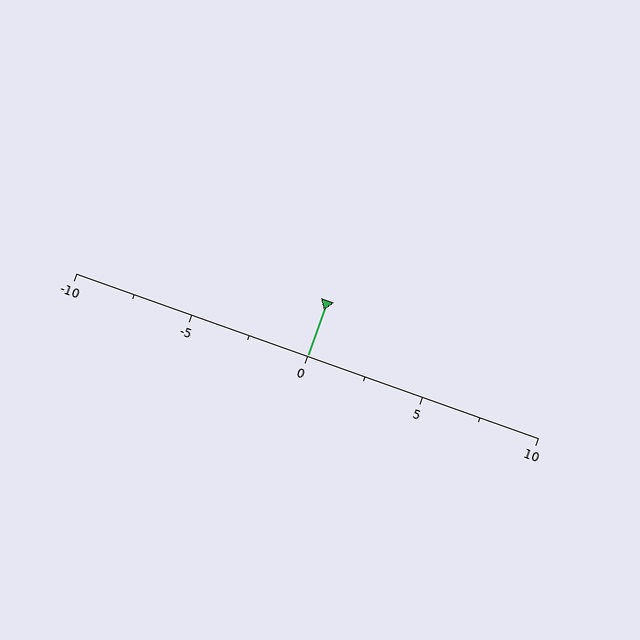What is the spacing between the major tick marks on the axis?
The major ticks are spaced 5 apart.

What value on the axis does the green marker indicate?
The marker indicates approximately 0.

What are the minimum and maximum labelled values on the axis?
The axis runs from -10 to 10.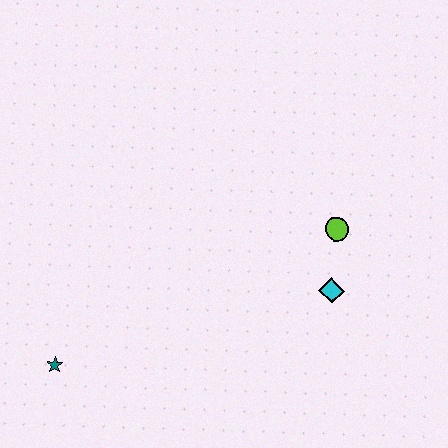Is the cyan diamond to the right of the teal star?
Yes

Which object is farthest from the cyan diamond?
The teal star is farthest from the cyan diamond.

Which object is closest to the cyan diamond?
The lime circle is closest to the cyan diamond.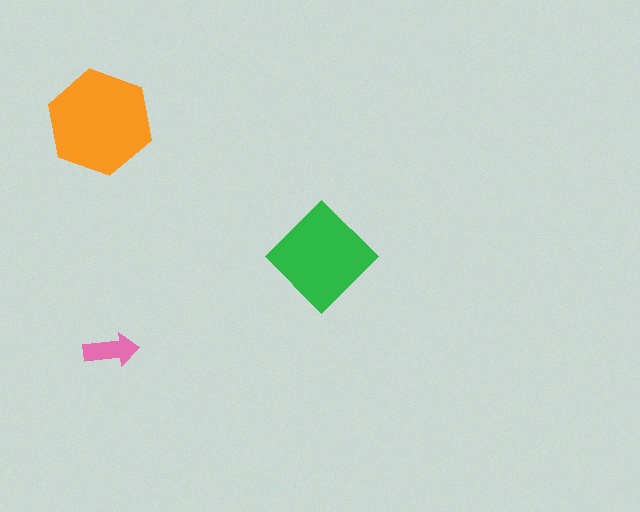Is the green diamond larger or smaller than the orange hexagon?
Smaller.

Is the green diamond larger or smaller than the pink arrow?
Larger.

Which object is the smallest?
The pink arrow.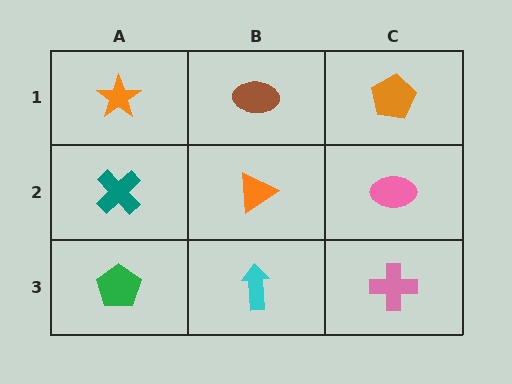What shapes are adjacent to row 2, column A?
An orange star (row 1, column A), a green pentagon (row 3, column A), an orange triangle (row 2, column B).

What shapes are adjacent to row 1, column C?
A pink ellipse (row 2, column C), a brown ellipse (row 1, column B).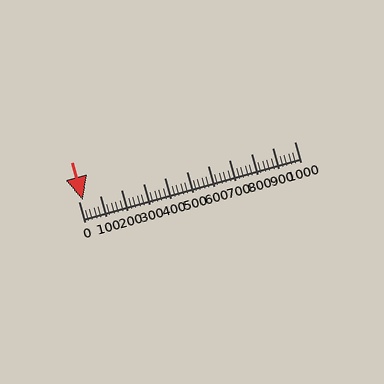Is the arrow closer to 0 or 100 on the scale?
The arrow is closer to 0.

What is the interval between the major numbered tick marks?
The major tick marks are spaced 100 units apart.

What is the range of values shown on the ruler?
The ruler shows values from 0 to 1000.